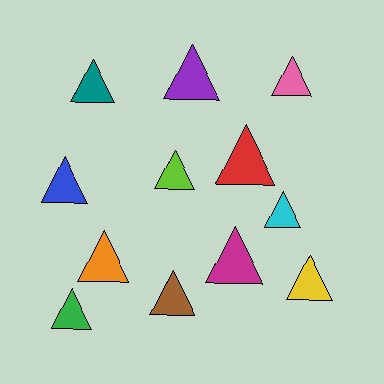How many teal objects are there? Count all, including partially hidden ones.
There is 1 teal object.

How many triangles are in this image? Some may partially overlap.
There are 12 triangles.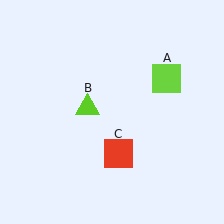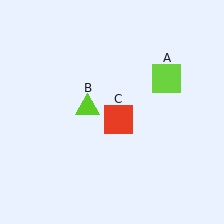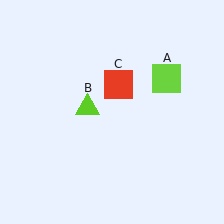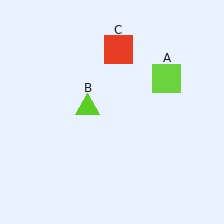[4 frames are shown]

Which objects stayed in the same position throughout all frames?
Lime square (object A) and lime triangle (object B) remained stationary.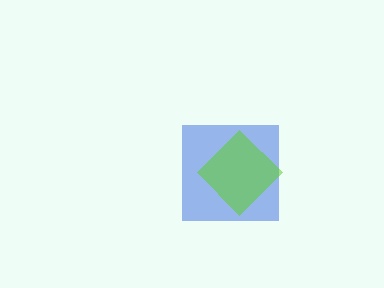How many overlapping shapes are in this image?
There are 2 overlapping shapes in the image.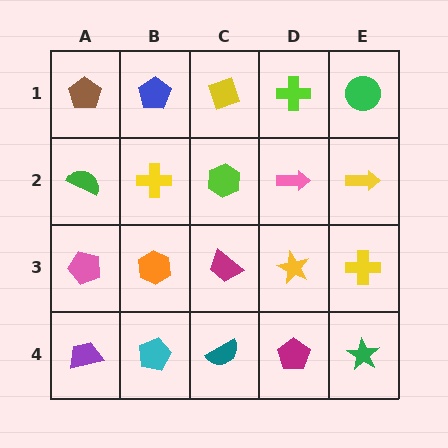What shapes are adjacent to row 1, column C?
A lime hexagon (row 2, column C), a blue pentagon (row 1, column B), a lime cross (row 1, column D).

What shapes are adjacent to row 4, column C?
A magenta trapezoid (row 3, column C), a cyan pentagon (row 4, column B), a magenta pentagon (row 4, column D).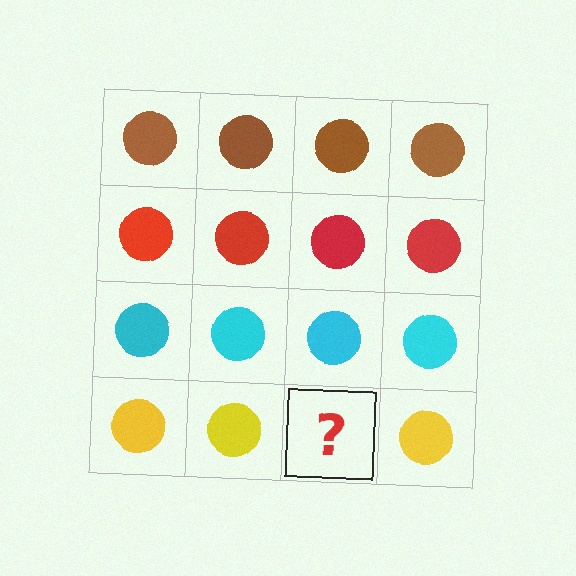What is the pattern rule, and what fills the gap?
The rule is that each row has a consistent color. The gap should be filled with a yellow circle.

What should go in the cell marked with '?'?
The missing cell should contain a yellow circle.